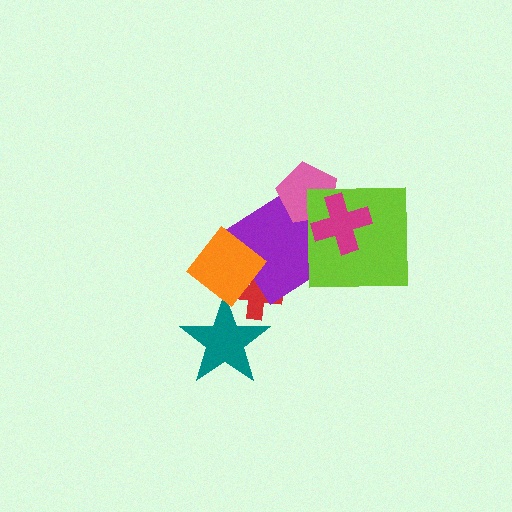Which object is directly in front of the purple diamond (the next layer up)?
The pink pentagon is directly in front of the purple diamond.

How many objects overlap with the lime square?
3 objects overlap with the lime square.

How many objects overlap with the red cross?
3 objects overlap with the red cross.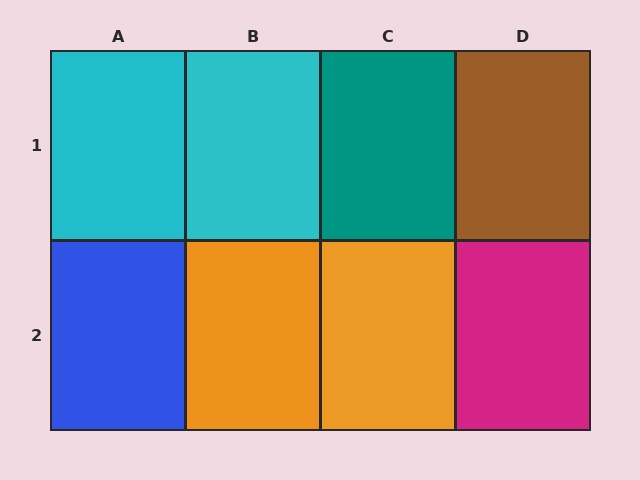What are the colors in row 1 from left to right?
Cyan, cyan, teal, brown.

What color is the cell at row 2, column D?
Magenta.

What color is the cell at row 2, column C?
Orange.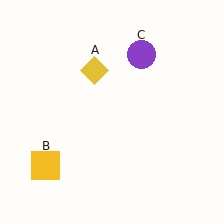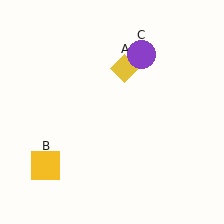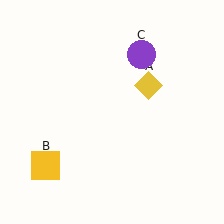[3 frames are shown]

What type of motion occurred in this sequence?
The yellow diamond (object A) rotated clockwise around the center of the scene.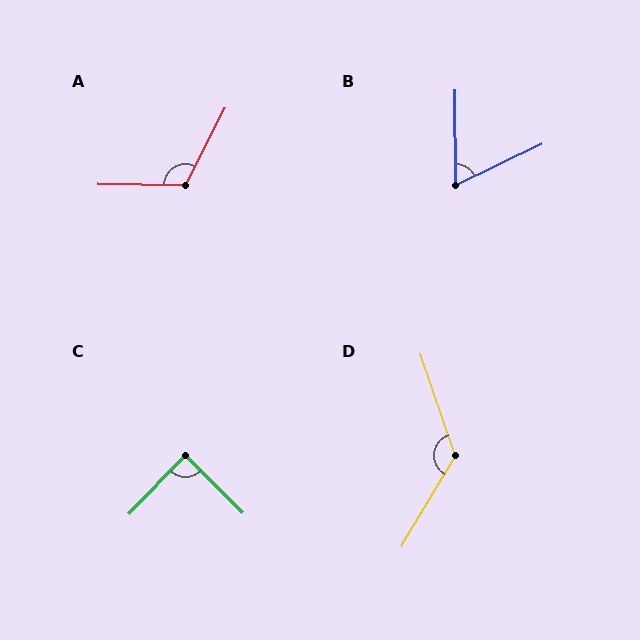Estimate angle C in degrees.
Approximately 89 degrees.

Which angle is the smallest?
B, at approximately 65 degrees.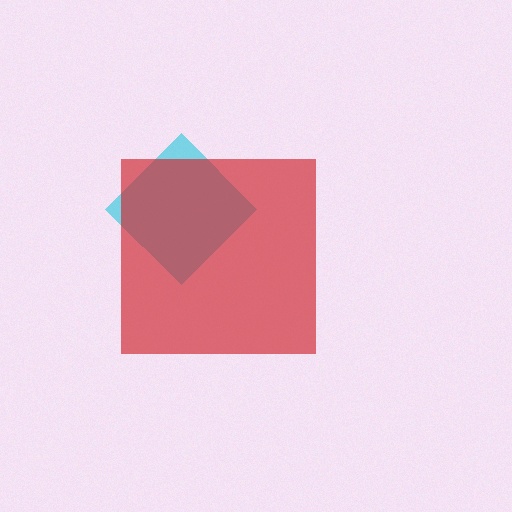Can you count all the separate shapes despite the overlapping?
Yes, there are 2 separate shapes.